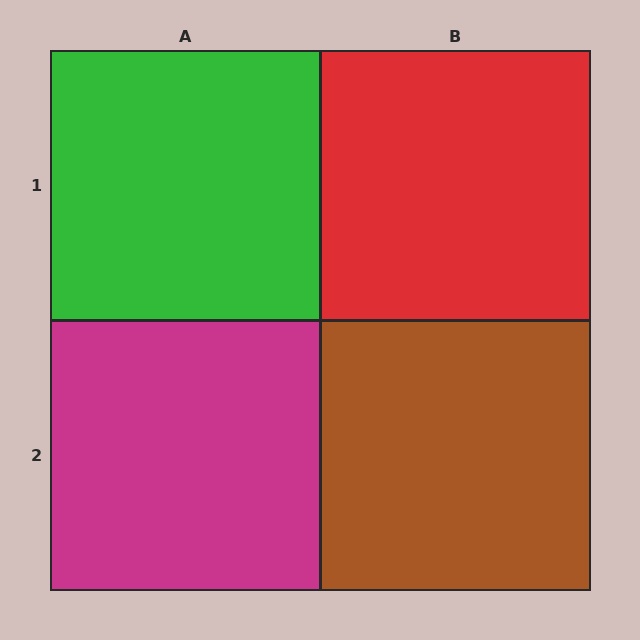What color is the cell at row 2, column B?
Brown.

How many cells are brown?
1 cell is brown.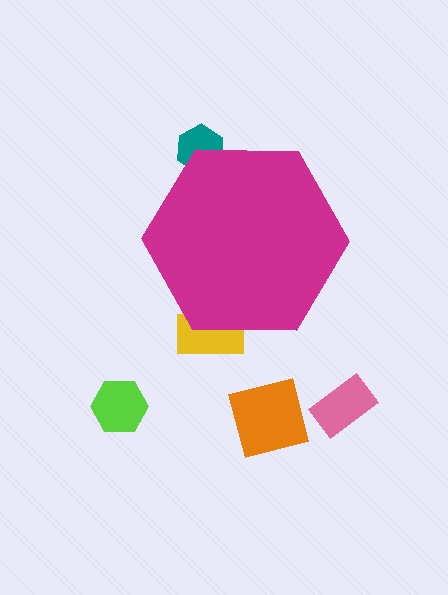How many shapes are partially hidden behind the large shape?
2 shapes are partially hidden.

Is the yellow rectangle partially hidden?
Yes, the yellow rectangle is partially hidden behind the magenta hexagon.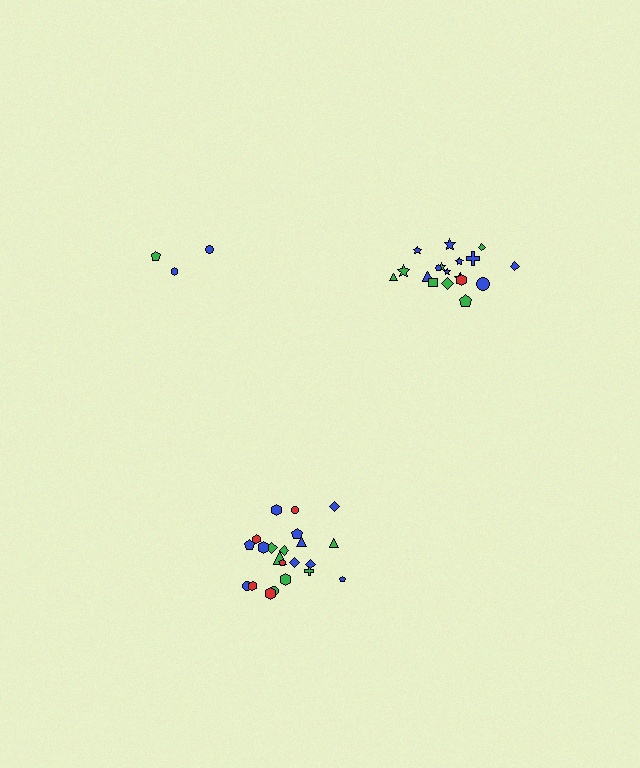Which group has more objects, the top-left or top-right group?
The top-right group.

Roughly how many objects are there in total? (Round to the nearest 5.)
Roughly 45 objects in total.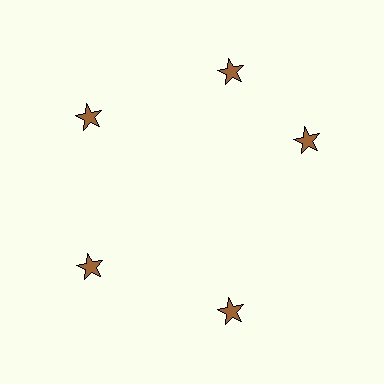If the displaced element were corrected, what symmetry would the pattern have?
It would have 5-fold rotational symmetry — the pattern would map onto itself every 72 degrees.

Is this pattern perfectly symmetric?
No. The 5 brown stars are arranged in a ring, but one element near the 3 o'clock position is rotated out of alignment along the ring, breaking the 5-fold rotational symmetry.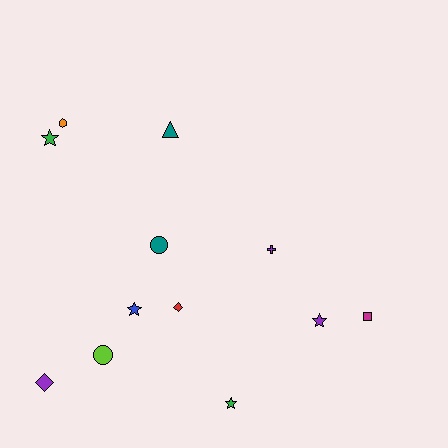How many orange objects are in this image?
There is 1 orange object.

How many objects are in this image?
There are 12 objects.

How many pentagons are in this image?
There are no pentagons.